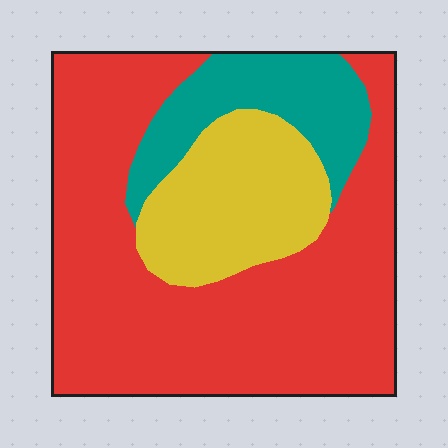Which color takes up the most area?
Red, at roughly 65%.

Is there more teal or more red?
Red.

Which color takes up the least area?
Teal, at roughly 15%.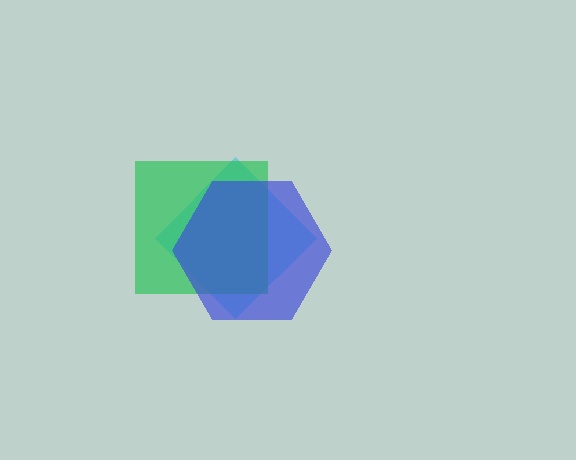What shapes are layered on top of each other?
The layered shapes are: a cyan diamond, a green square, a blue hexagon.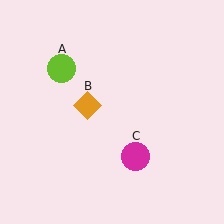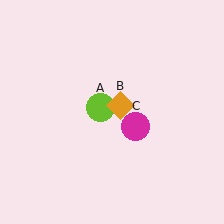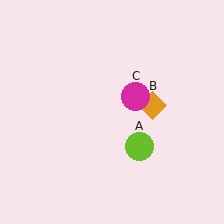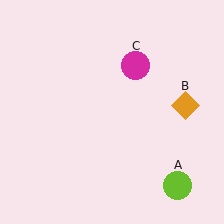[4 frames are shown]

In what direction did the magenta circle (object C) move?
The magenta circle (object C) moved up.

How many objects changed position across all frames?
3 objects changed position: lime circle (object A), orange diamond (object B), magenta circle (object C).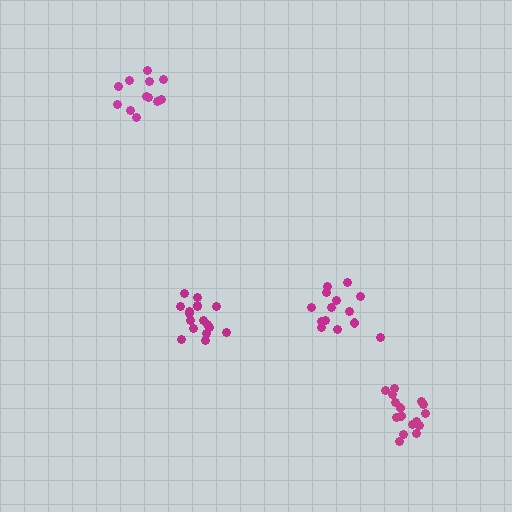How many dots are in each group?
Group 1: 17 dots, Group 2: 14 dots, Group 3: 12 dots, Group 4: 16 dots (59 total).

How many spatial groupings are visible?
There are 4 spatial groupings.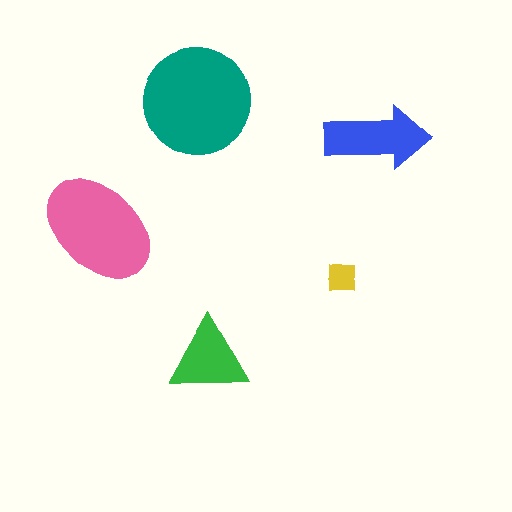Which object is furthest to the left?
The pink ellipse is leftmost.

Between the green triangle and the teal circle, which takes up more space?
The teal circle.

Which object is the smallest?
The yellow square.